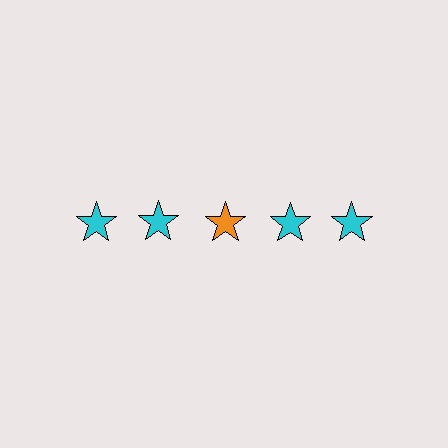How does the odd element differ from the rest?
It has a different color: orange instead of cyan.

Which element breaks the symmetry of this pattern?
The orange star in the top row, center column breaks the symmetry. All other shapes are cyan stars.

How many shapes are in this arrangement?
There are 5 shapes arranged in a grid pattern.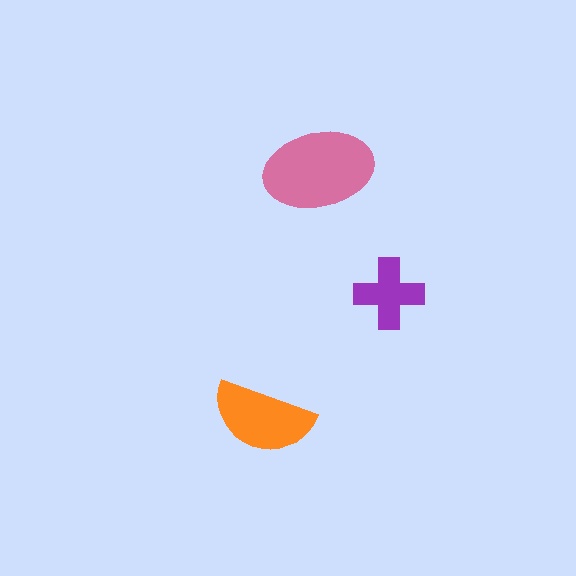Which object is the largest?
The pink ellipse.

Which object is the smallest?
The purple cross.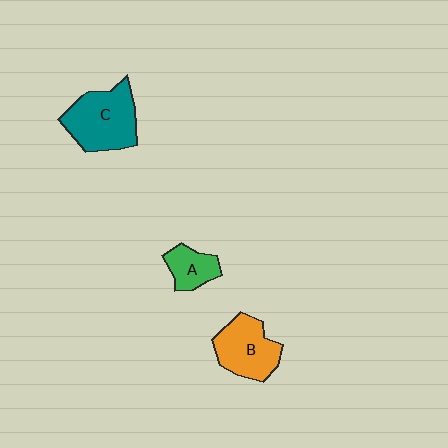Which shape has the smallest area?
Shape A (green).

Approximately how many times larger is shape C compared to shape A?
Approximately 2.1 times.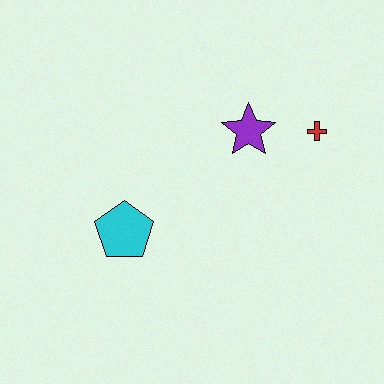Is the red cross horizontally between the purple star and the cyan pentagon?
No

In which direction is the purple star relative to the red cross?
The purple star is to the left of the red cross.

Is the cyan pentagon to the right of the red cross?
No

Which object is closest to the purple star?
The red cross is closest to the purple star.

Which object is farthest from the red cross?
The cyan pentagon is farthest from the red cross.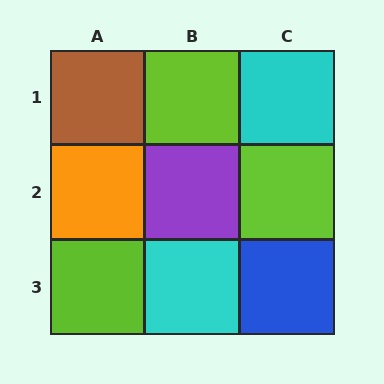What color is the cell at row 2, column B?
Purple.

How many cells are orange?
1 cell is orange.